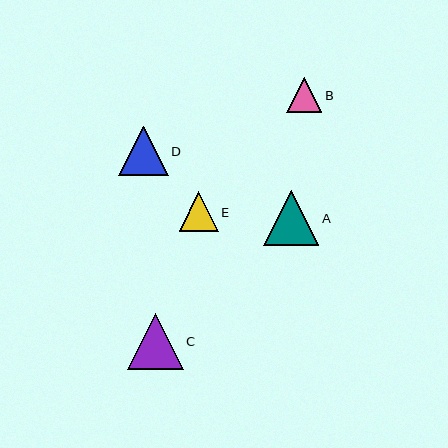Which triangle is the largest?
Triangle C is the largest with a size of approximately 55 pixels.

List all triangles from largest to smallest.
From largest to smallest: C, A, D, E, B.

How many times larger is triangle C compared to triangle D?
Triangle C is approximately 1.1 times the size of triangle D.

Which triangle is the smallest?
Triangle B is the smallest with a size of approximately 35 pixels.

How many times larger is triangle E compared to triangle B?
Triangle E is approximately 1.1 times the size of triangle B.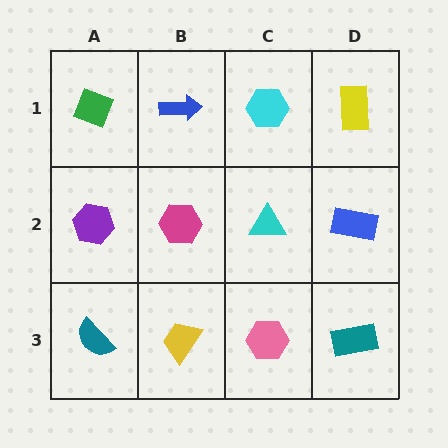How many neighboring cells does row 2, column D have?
3.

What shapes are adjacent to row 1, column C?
A cyan triangle (row 2, column C), a blue arrow (row 1, column B), a yellow rectangle (row 1, column D).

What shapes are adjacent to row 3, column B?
A magenta hexagon (row 2, column B), a teal semicircle (row 3, column A), a pink hexagon (row 3, column C).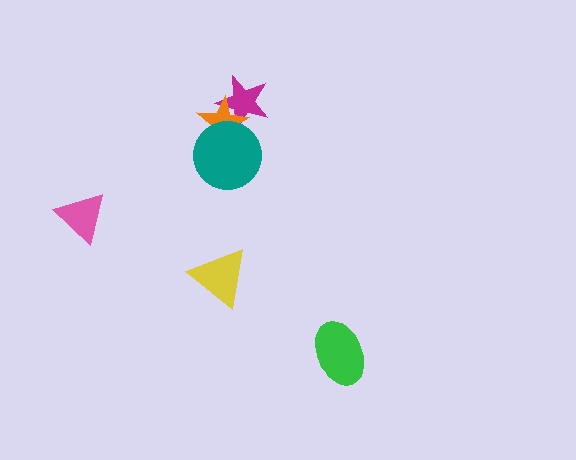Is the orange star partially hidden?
Yes, it is partially covered by another shape.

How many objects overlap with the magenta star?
2 objects overlap with the magenta star.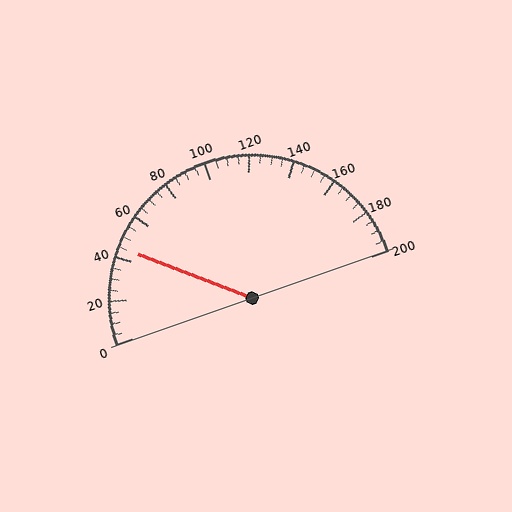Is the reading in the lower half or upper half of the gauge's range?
The reading is in the lower half of the range (0 to 200).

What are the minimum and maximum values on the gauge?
The gauge ranges from 0 to 200.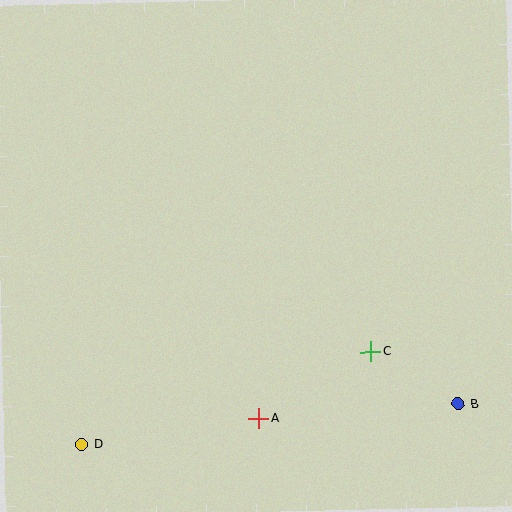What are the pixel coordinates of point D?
Point D is at (82, 444).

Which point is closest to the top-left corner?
Point D is closest to the top-left corner.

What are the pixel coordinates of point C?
Point C is at (371, 351).